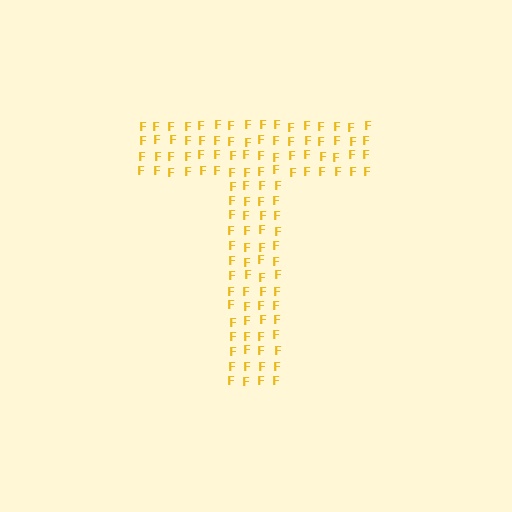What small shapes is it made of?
It is made of small letter F's.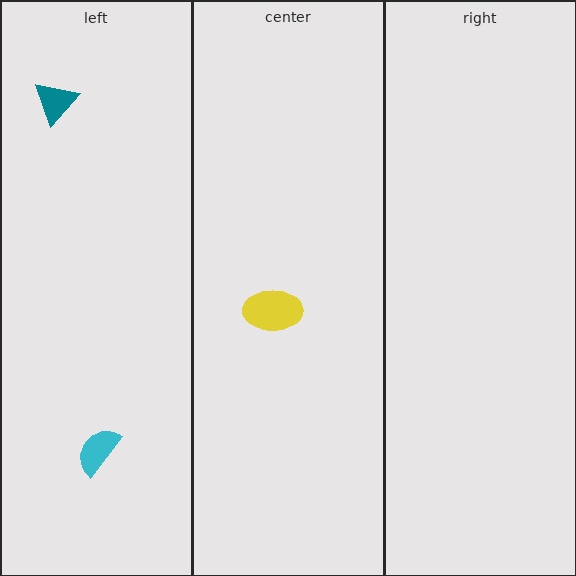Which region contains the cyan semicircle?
The left region.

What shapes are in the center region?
The yellow ellipse.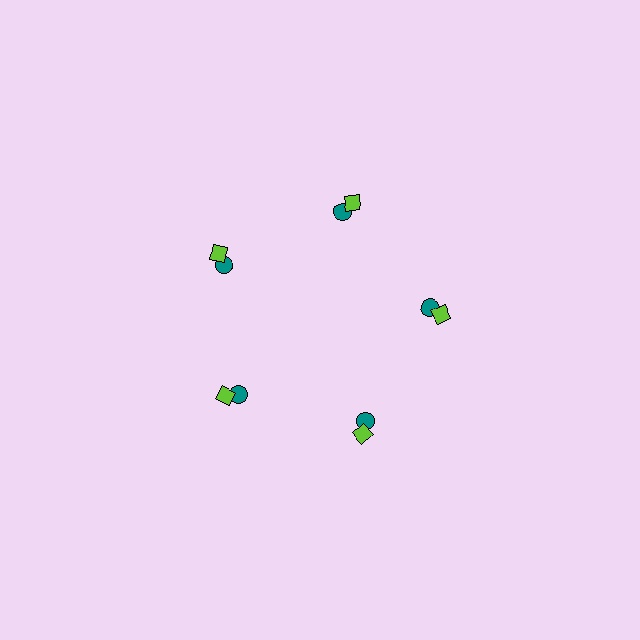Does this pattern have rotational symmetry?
Yes, this pattern has 5-fold rotational symmetry. It looks the same after rotating 72 degrees around the center.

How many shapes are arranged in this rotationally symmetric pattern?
There are 10 shapes, arranged in 5 groups of 2.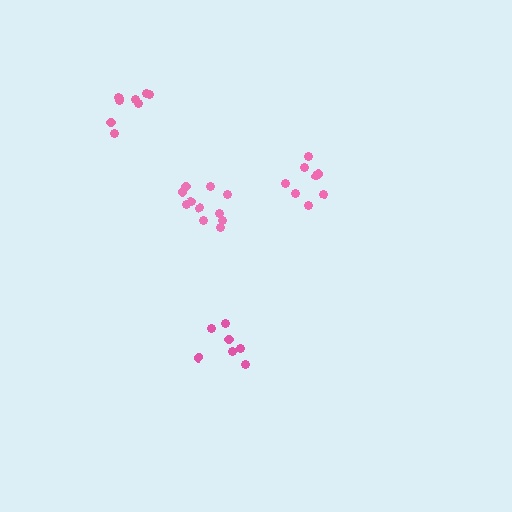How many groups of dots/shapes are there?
There are 4 groups.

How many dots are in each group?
Group 1: 7 dots, Group 2: 8 dots, Group 3: 9 dots, Group 4: 11 dots (35 total).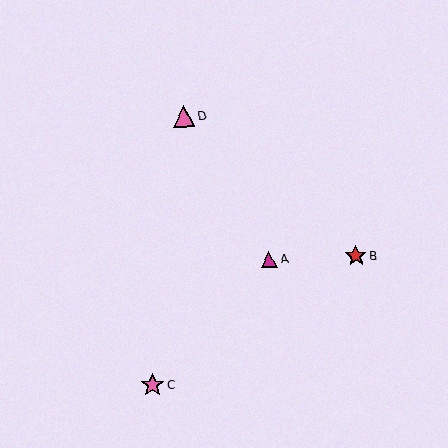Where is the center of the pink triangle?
The center of the pink triangle is at (184, 116).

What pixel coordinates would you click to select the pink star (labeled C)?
Click at (153, 385) to select the pink star C.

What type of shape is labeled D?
Shape D is a pink triangle.